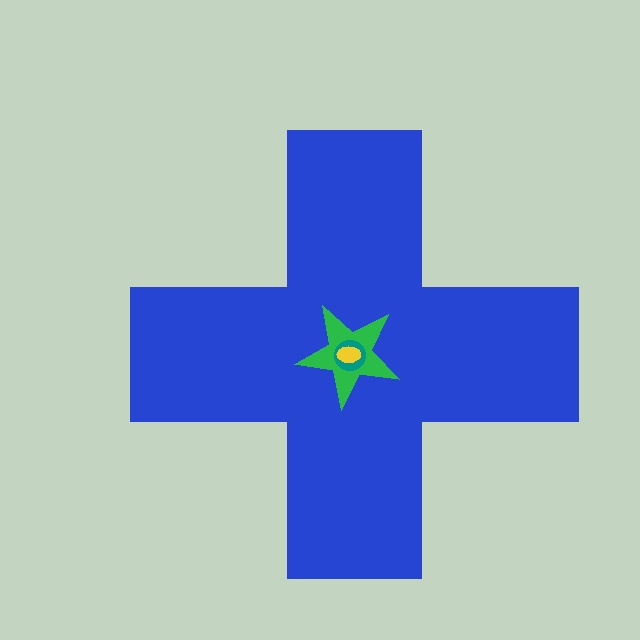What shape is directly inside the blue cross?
The green star.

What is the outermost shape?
The blue cross.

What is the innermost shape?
The yellow ellipse.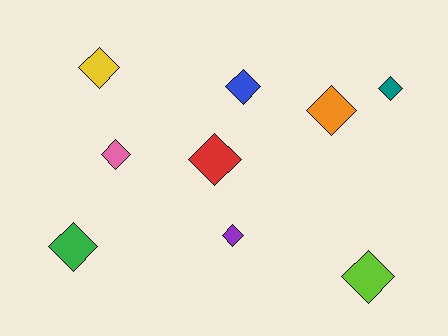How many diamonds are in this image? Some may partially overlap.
There are 9 diamonds.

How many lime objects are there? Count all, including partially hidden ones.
There is 1 lime object.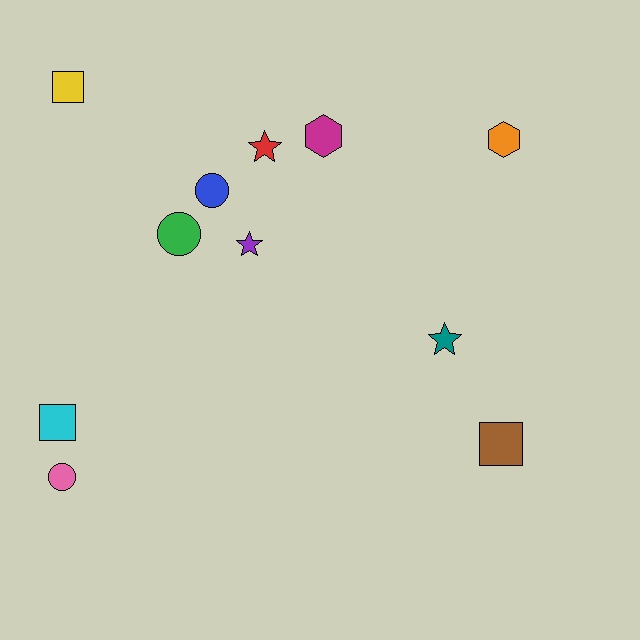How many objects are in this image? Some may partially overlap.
There are 11 objects.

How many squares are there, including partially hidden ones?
There are 3 squares.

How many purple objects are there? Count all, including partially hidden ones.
There is 1 purple object.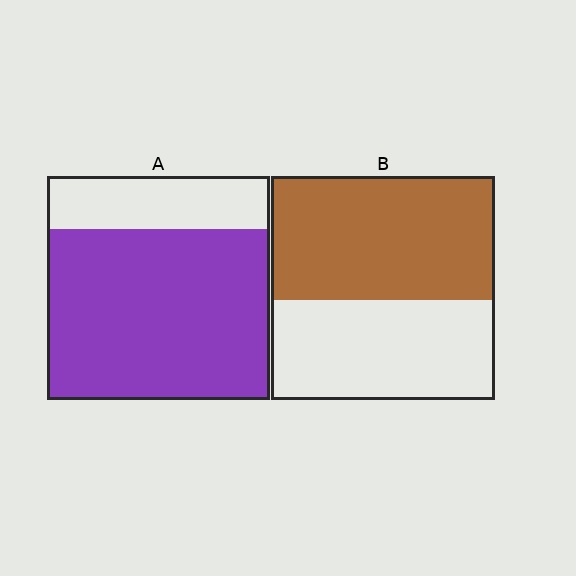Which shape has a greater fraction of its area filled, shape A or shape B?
Shape A.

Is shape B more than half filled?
Yes.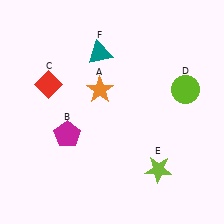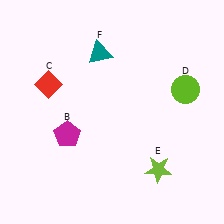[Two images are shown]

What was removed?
The orange star (A) was removed in Image 2.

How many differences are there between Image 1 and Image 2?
There is 1 difference between the two images.